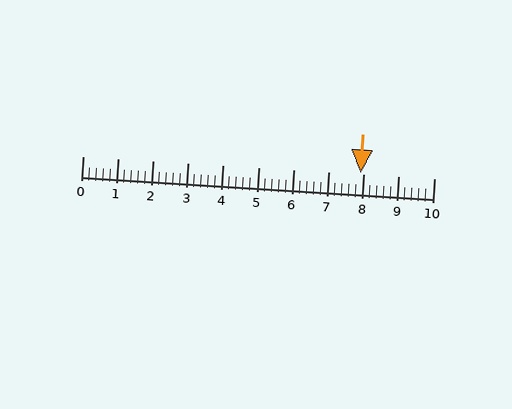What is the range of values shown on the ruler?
The ruler shows values from 0 to 10.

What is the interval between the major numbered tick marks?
The major tick marks are spaced 1 units apart.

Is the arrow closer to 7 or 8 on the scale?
The arrow is closer to 8.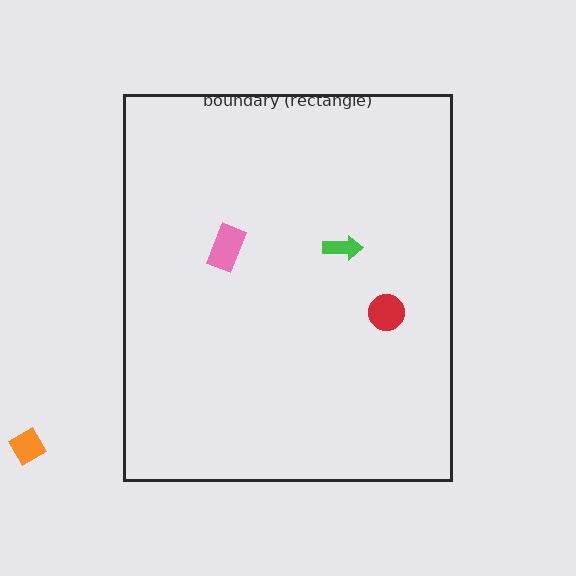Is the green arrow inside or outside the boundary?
Inside.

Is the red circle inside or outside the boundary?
Inside.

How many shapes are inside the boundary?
3 inside, 1 outside.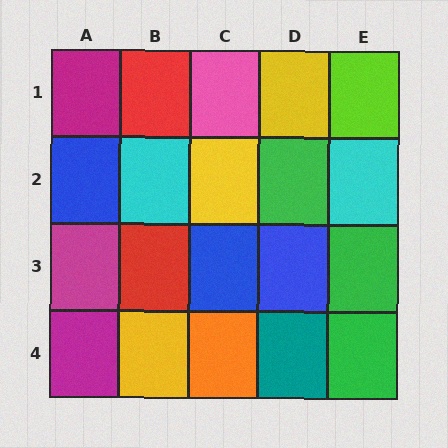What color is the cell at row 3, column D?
Blue.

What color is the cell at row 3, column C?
Blue.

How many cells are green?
3 cells are green.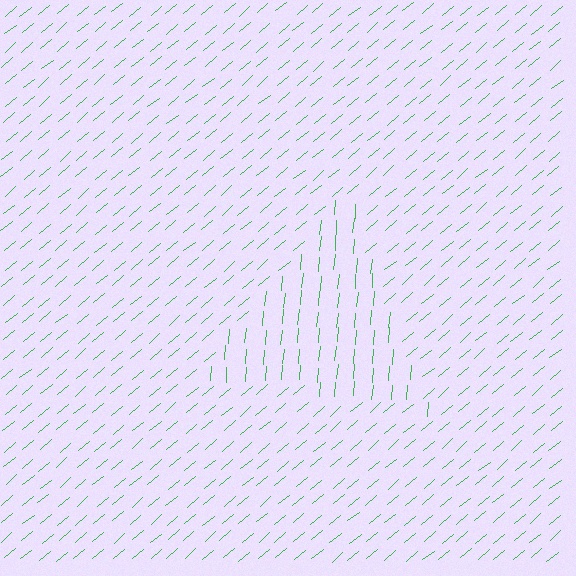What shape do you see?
I see a triangle.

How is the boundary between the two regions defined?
The boundary is defined purely by a change in line orientation (approximately 45 degrees difference). All lines are the same color and thickness.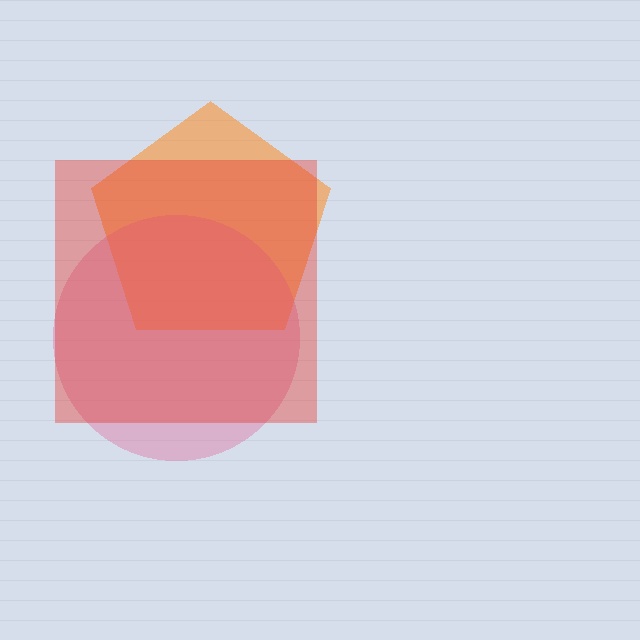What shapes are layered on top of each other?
The layered shapes are: an orange pentagon, a pink circle, a red square.